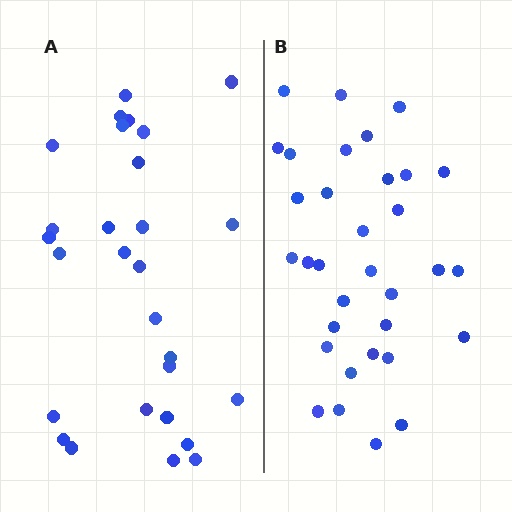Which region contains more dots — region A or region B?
Region B (the right region) has more dots.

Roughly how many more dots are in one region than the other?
Region B has about 5 more dots than region A.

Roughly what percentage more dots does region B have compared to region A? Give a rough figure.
About 20% more.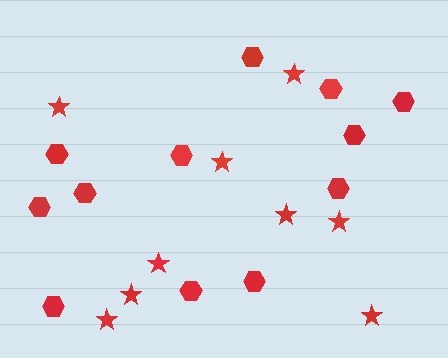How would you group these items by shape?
There are 2 groups: one group of stars (9) and one group of hexagons (12).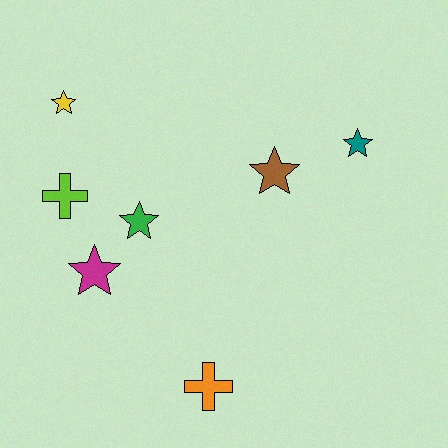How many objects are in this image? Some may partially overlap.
There are 7 objects.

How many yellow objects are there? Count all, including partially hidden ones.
There is 1 yellow object.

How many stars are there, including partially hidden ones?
There are 5 stars.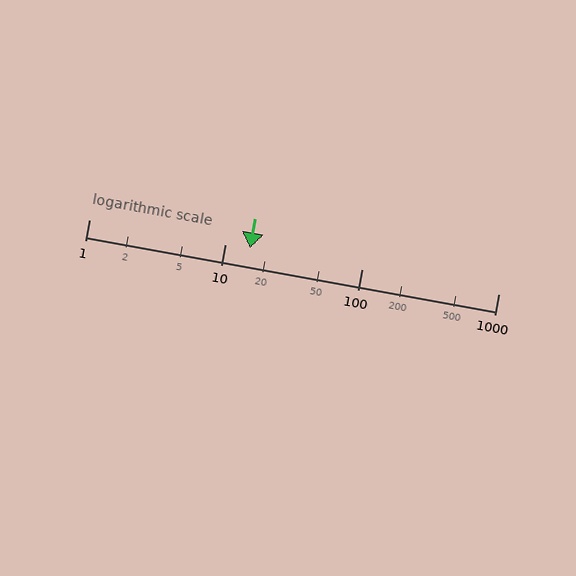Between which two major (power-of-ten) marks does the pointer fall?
The pointer is between 10 and 100.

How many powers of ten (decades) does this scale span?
The scale spans 3 decades, from 1 to 1000.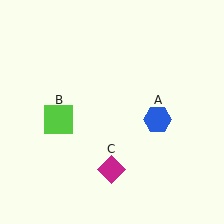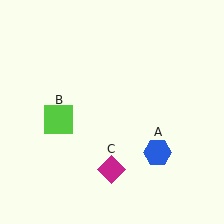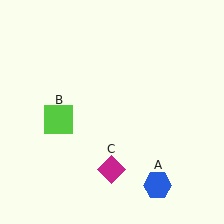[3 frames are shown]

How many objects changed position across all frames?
1 object changed position: blue hexagon (object A).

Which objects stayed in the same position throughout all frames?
Lime square (object B) and magenta diamond (object C) remained stationary.